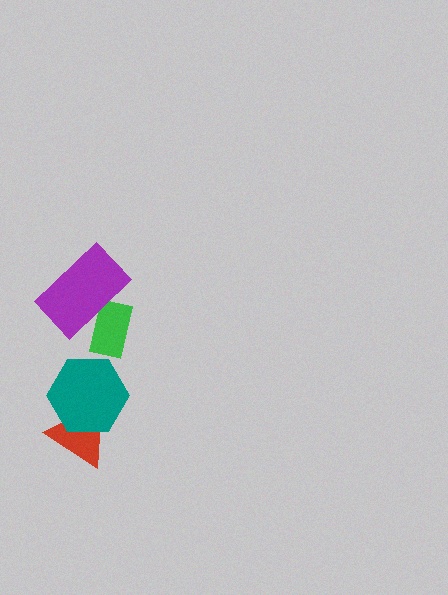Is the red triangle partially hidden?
Yes, it is partially covered by another shape.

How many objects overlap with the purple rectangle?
1 object overlaps with the purple rectangle.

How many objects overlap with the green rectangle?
1 object overlaps with the green rectangle.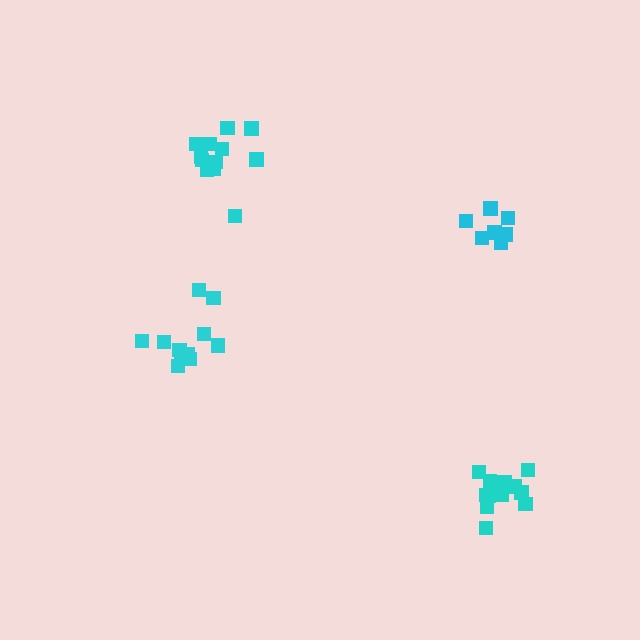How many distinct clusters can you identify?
There are 4 distinct clusters.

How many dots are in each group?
Group 1: 11 dots, Group 2: 7 dots, Group 3: 12 dots, Group 4: 13 dots (43 total).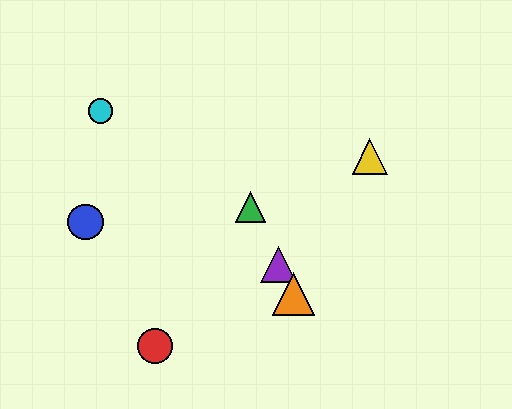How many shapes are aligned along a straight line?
3 shapes (the green triangle, the purple triangle, the orange triangle) are aligned along a straight line.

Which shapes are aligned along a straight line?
The green triangle, the purple triangle, the orange triangle are aligned along a straight line.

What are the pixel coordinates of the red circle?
The red circle is at (155, 346).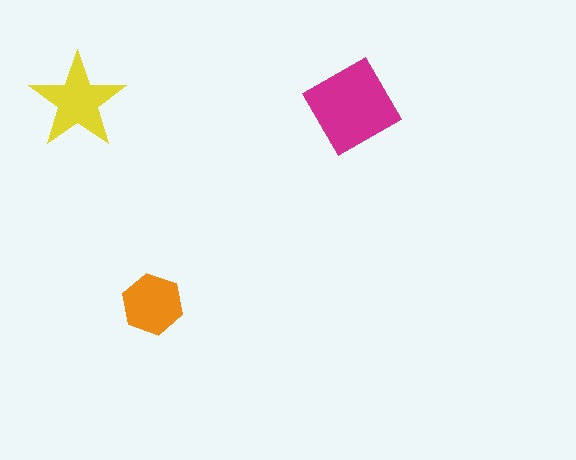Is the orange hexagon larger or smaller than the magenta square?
Smaller.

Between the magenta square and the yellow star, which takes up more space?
The magenta square.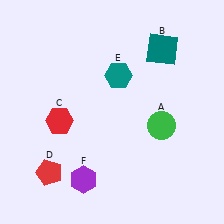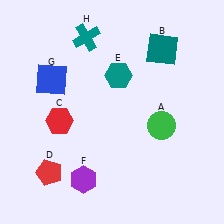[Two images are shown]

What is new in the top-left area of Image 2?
A blue square (G) was added in the top-left area of Image 2.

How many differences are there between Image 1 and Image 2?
There are 2 differences between the two images.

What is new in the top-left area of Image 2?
A teal cross (H) was added in the top-left area of Image 2.